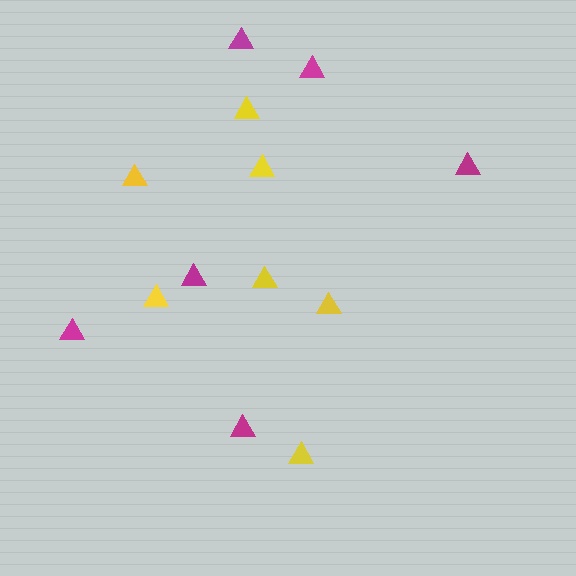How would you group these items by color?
There are 2 groups: one group of yellow triangles (7) and one group of magenta triangles (6).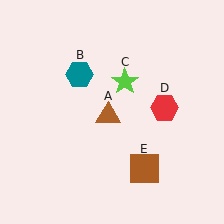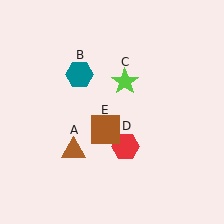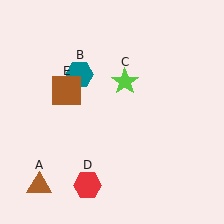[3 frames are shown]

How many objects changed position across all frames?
3 objects changed position: brown triangle (object A), red hexagon (object D), brown square (object E).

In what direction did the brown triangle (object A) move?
The brown triangle (object A) moved down and to the left.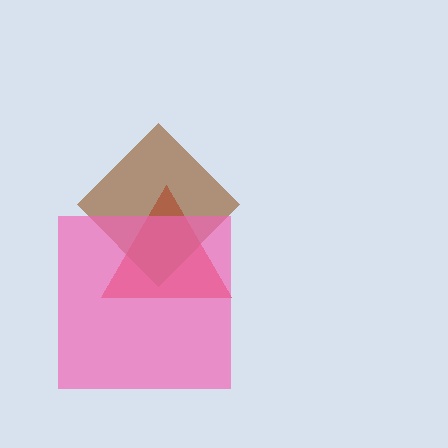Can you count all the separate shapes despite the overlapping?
Yes, there are 3 separate shapes.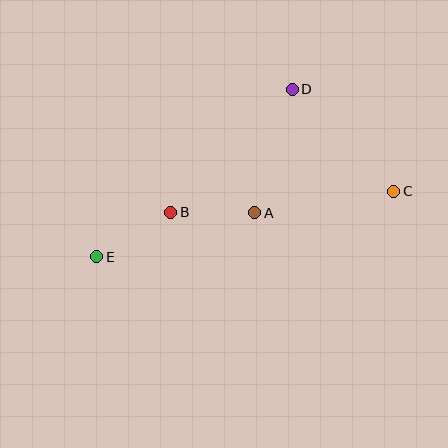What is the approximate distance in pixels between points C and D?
The distance between C and D is approximately 144 pixels.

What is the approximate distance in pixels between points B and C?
The distance between B and C is approximately 224 pixels.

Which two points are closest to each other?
Points A and B are closest to each other.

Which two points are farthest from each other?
Points C and E are farthest from each other.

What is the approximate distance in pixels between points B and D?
The distance between B and D is approximately 173 pixels.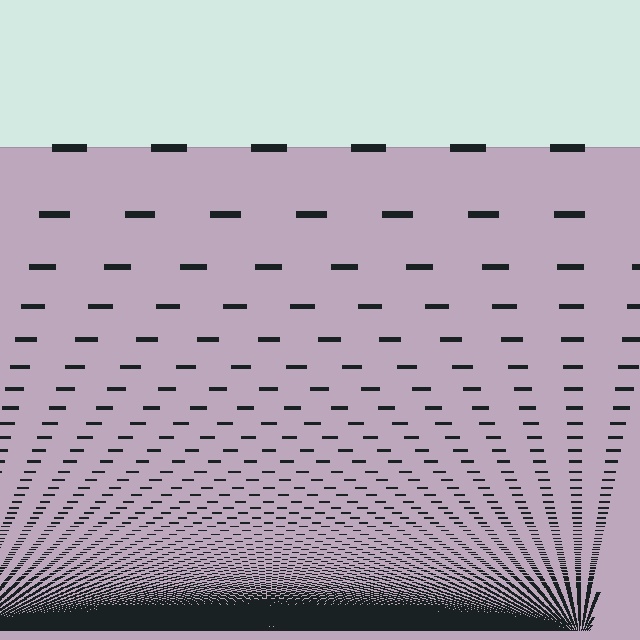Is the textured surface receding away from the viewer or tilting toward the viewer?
The surface appears to tilt toward the viewer. Texture elements get larger and sparser toward the top.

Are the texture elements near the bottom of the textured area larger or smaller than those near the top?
Smaller. The gradient is inverted — elements near the bottom are smaller and denser.